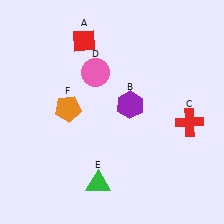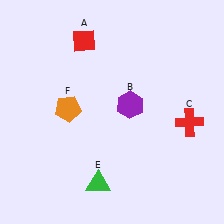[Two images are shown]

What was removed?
The pink circle (D) was removed in Image 2.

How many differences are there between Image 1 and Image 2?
There is 1 difference between the two images.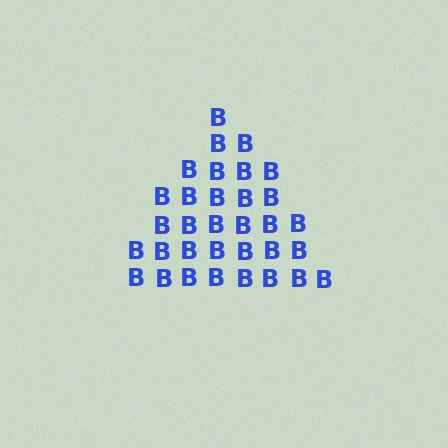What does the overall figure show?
The overall figure shows a triangle.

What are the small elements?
The small elements are letter B's.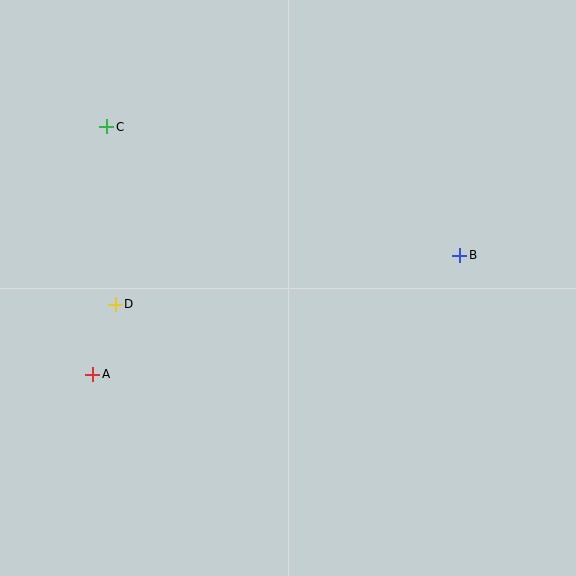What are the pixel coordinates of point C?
Point C is at (107, 127).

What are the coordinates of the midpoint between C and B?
The midpoint between C and B is at (283, 191).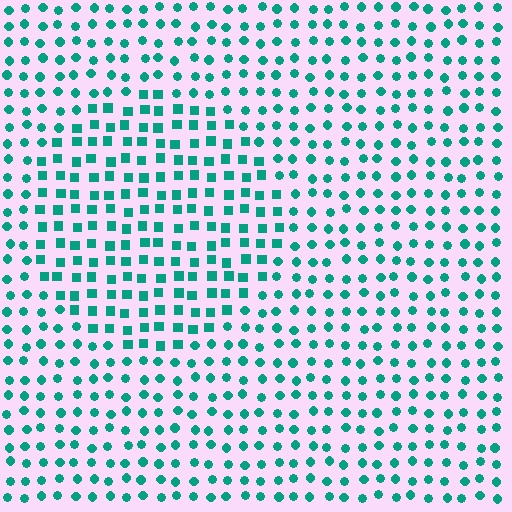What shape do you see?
I see a circle.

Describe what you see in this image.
The image is filled with small teal elements arranged in a uniform grid. A circle-shaped region contains squares, while the surrounding area contains circles. The boundary is defined purely by the change in element shape.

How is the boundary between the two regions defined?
The boundary is defined by a change in element shape: squares inside vs. circles outside. All elements share the same color and spacing.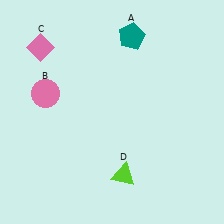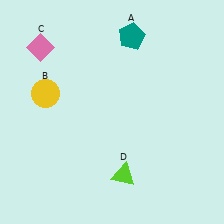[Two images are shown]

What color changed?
The circle (B) changed from pink in Image 1 to yellow in Image 2.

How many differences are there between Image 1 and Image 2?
There is 1 difference between the two images.